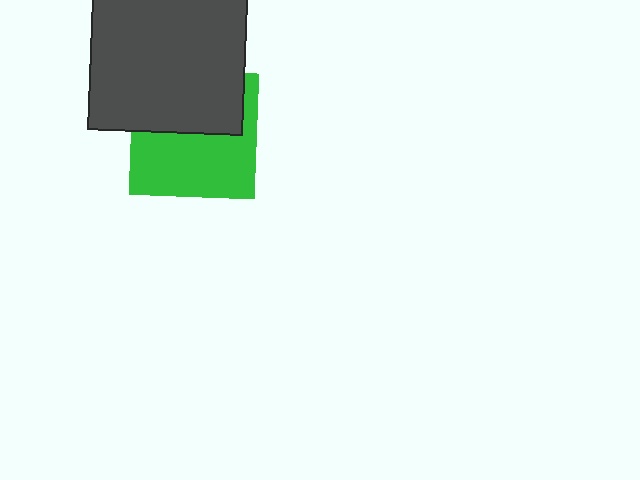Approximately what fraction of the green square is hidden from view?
Roughly 45% of the green square is hidden behind the dark gray square.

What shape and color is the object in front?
The object in front is a dark gray square.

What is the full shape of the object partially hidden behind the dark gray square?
The partially hidden object is a green square.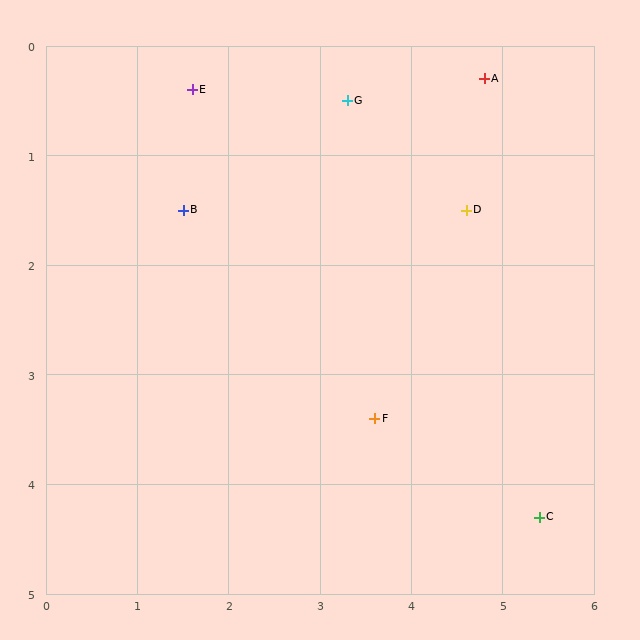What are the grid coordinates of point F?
Point F is at approximately (3.6, 3.4).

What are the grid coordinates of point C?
Point C is at approximately (5.4, 4.3).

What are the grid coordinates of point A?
Point A is at approximately (4.8, 0.3).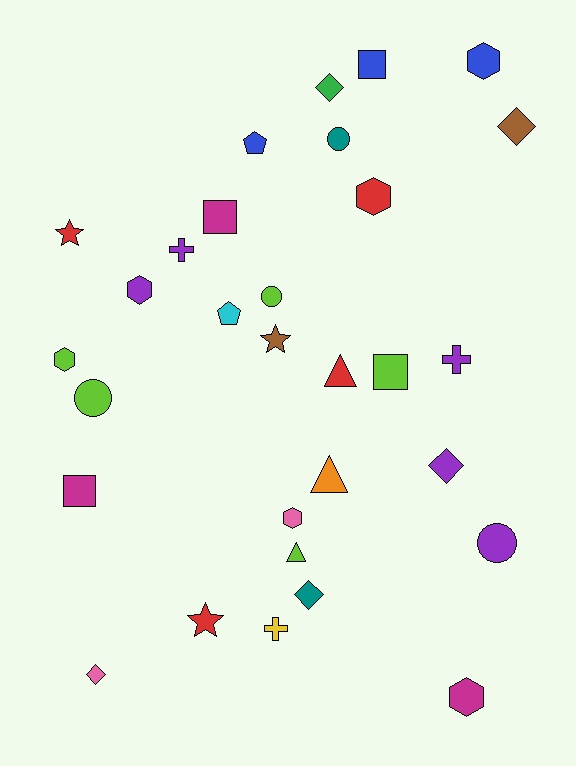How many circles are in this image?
There are 4 circles.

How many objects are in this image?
There are 30 objects.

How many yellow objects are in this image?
There is 1 yellow object.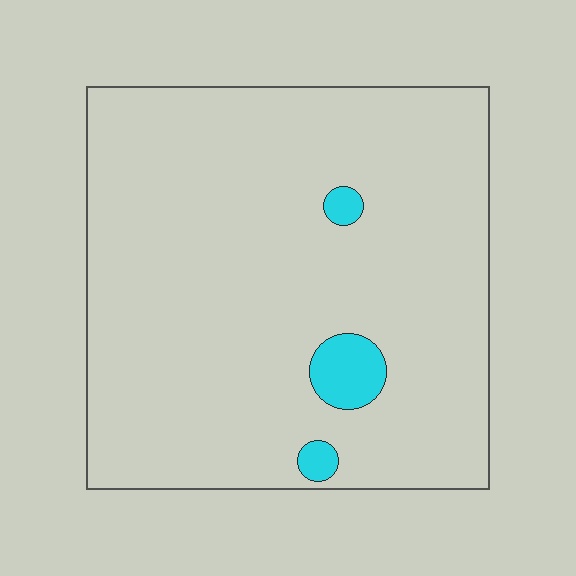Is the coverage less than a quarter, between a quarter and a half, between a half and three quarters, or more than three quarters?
Less than a quarter.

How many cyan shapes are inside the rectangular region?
3.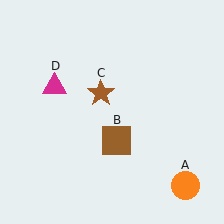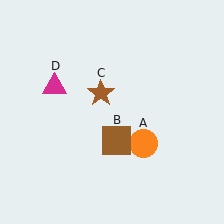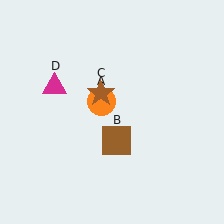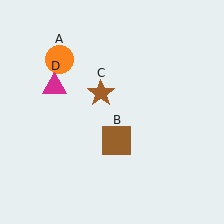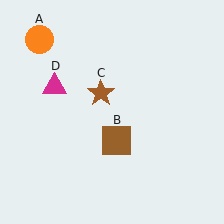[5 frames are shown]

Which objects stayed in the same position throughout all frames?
Brown square (object B) and brown star (object C) and magenta triangle (object D) remained stationary.